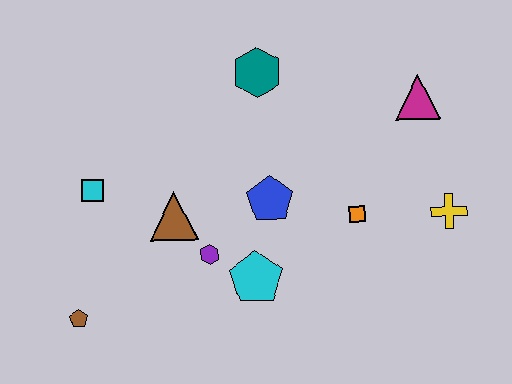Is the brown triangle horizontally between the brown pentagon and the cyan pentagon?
Yes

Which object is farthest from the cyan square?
The yellow cross is farthest from the cyan square.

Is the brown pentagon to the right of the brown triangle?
No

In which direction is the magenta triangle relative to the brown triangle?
The magenta triangle is to the right of the brown triangle.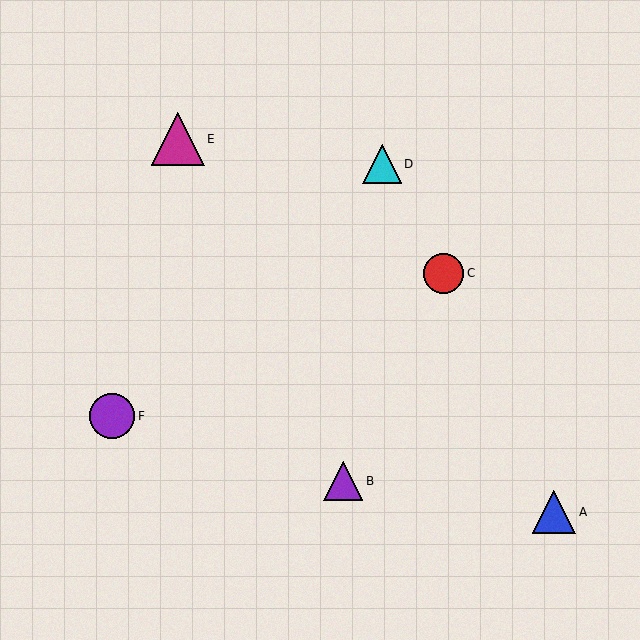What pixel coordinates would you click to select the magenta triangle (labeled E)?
Click at (178, 139) to select the magenta triangle E.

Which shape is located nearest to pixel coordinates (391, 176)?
The cyan triangle (labeled D) at (382, 164) is nearest to that location.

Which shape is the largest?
The magenta triangle (labeled E) is the largest.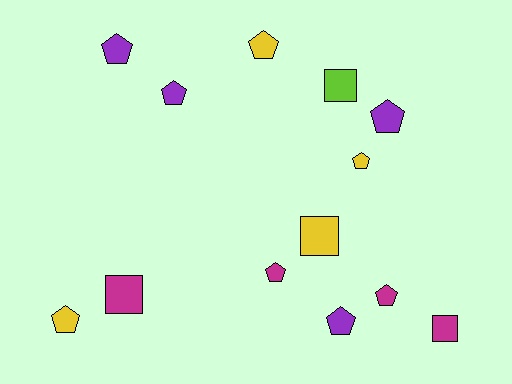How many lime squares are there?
There is 1 lime square.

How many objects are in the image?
There are 13 objects.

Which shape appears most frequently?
Pentagon, with 9 objects.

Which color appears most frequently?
Yellow, with 4 objects.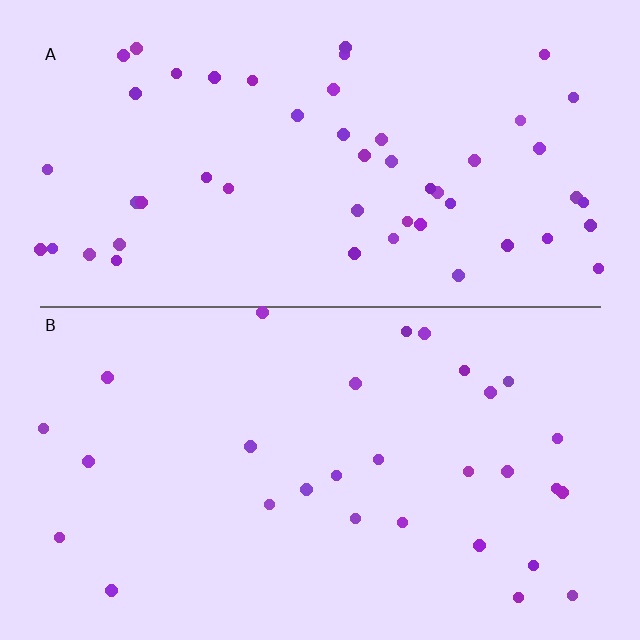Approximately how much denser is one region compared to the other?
Approximately 1.7× — region A over region B.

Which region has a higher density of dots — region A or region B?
A (the top).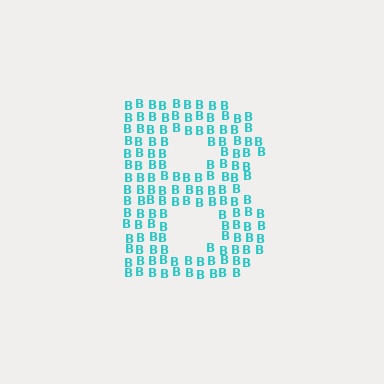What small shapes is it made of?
It is made of small letter B's.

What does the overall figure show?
The overall figure shows the letter B.